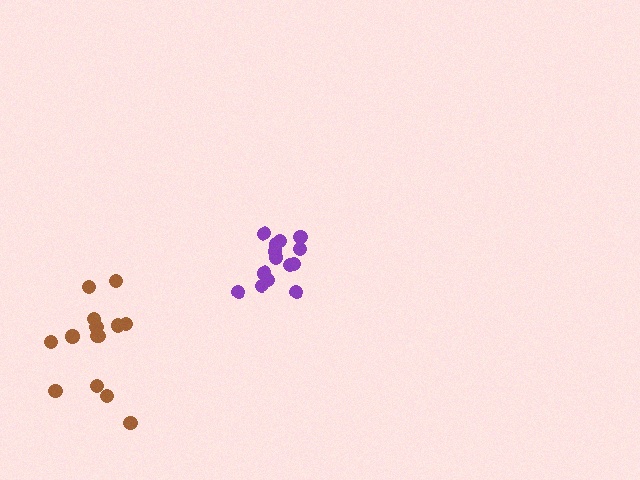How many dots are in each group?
Group 1: 14 dots, Group 2: 14 dots (28 total).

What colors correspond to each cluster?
The clusters are colored: purple, brown.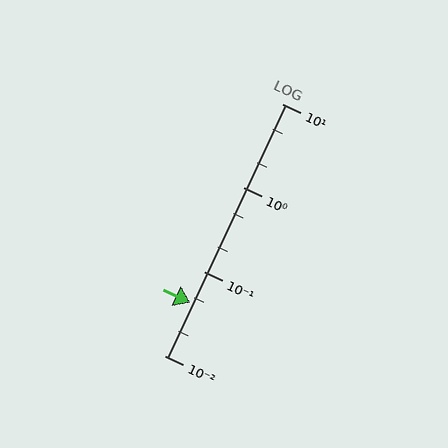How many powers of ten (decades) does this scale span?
The scale spans 3 decades, from 0.01 to 10.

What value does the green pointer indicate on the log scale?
The pointer indicates approximately 0.043.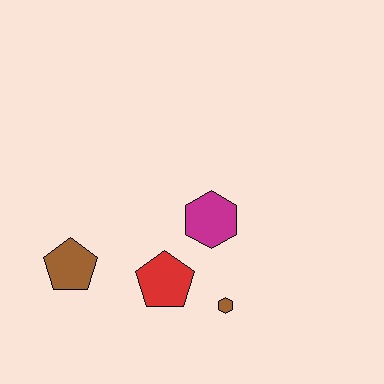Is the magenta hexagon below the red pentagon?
No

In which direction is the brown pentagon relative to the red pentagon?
The brown pentagon is to the left of the red pentagon.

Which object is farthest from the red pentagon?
The brown pentagon is farthest from the red pentagon.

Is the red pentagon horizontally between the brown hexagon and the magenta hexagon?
No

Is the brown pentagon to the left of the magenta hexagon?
Yes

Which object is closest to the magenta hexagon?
The red pentagon is closest to the magenta hexagon.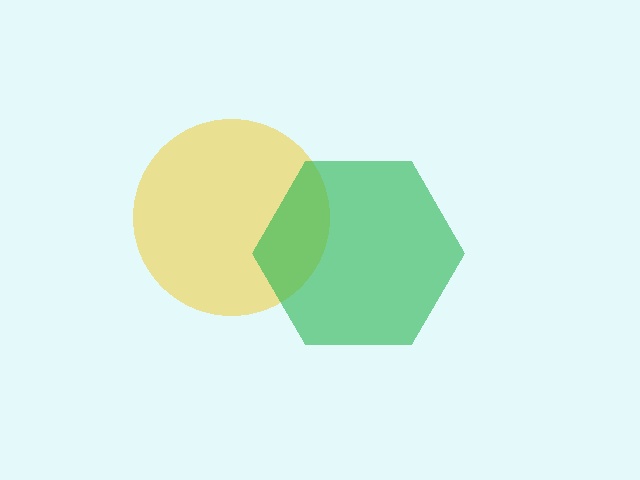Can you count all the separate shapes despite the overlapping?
Yes, there are 2 separate shapes.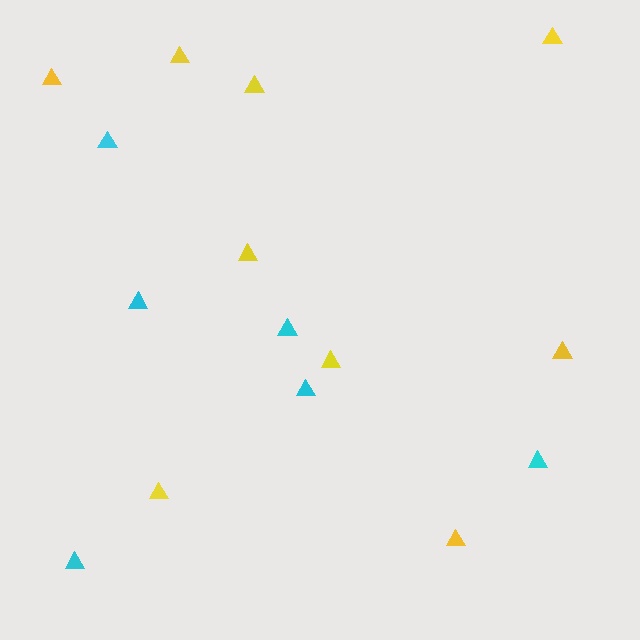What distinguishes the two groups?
There are 2 groups: one group of yellow triangles (9) and one group of cyan triangles (6).